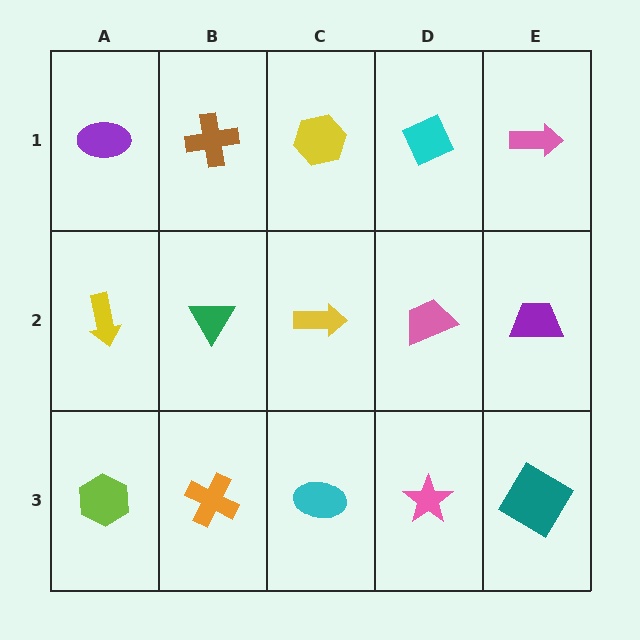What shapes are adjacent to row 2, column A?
A purple ellipse (row 1, column A), a lime hexagon (row 3, column A), a green triangle (row 2, column B).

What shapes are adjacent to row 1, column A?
A yellow arrow (row 2, column A), a brown cross (row 1, column B).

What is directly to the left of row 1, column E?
A cyan diamond.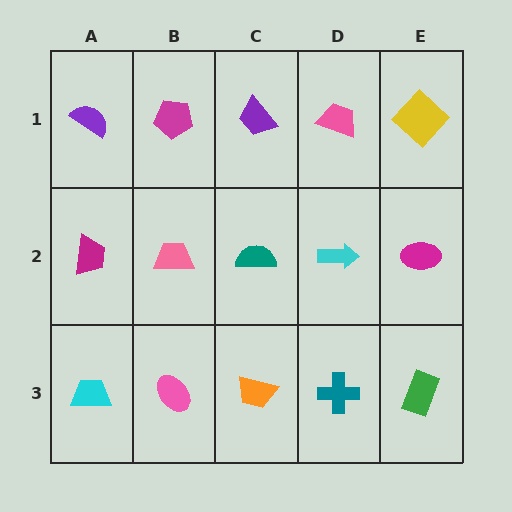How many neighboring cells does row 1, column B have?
3.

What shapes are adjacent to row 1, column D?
A cyan arrow (row 2, column D), a purple trapezoid (row 1, column C), a yellow diamond (row 1, column E).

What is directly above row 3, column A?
A magenta trapezoid.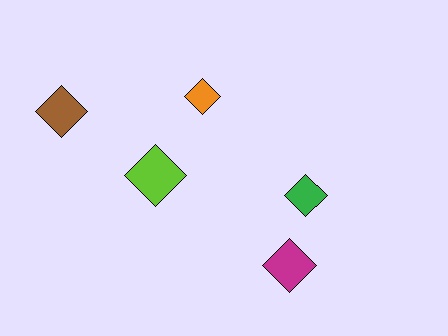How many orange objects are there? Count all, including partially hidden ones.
There is 1 orange object.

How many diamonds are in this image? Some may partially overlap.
There are 5 diamonds.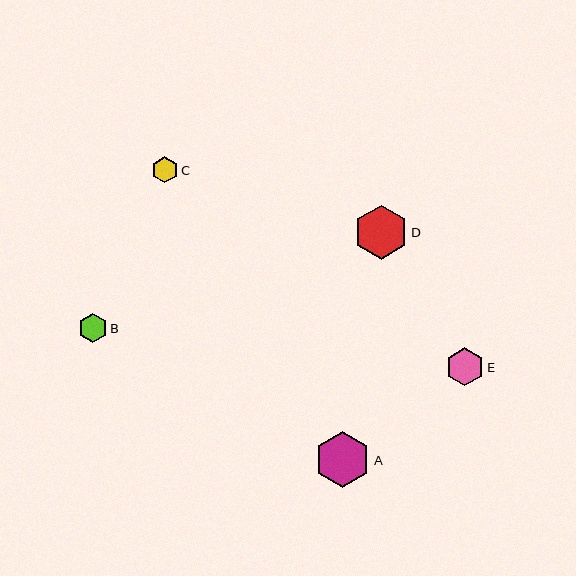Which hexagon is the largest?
Hexagon A is the largest with a size of approximately 56 pixels.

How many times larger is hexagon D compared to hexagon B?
Hexagon D is approximately 1.9 times the size of hexagon B.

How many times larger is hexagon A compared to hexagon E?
Hexagon A is approximately 1.5 times the size of hexagon E.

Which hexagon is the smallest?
Hexagon C is the smallest with a size of approximately 26 pixels.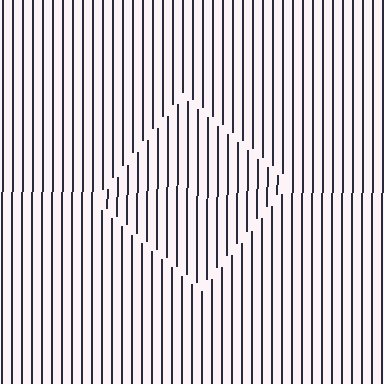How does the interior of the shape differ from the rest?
The interior of the shape contains the same grating, shifted by half a period — the contour is defined by the phase discontinuity where line-ends from the inner and outer gratings abut.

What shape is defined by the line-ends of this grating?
An illusory square. The interior of the shape contains the same grating, shifted by half a period — the contour is defined by the phase discontinuity where line-ends from the inner and outer gratings abut.